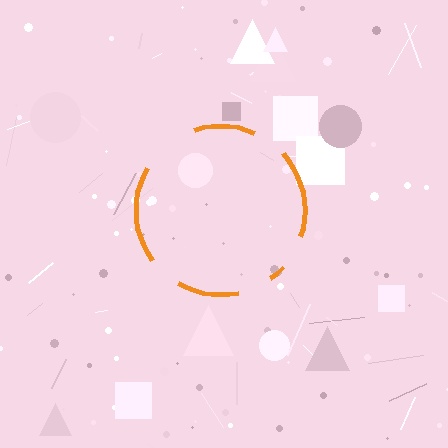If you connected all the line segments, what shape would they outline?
They would outline a circle.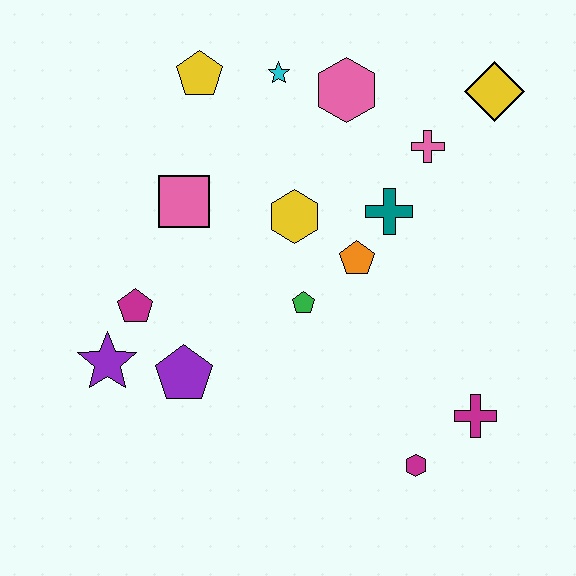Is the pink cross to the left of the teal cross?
No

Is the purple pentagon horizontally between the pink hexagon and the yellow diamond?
No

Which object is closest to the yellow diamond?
The pink cross is closest to the yellow diamond.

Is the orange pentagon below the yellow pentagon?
Yes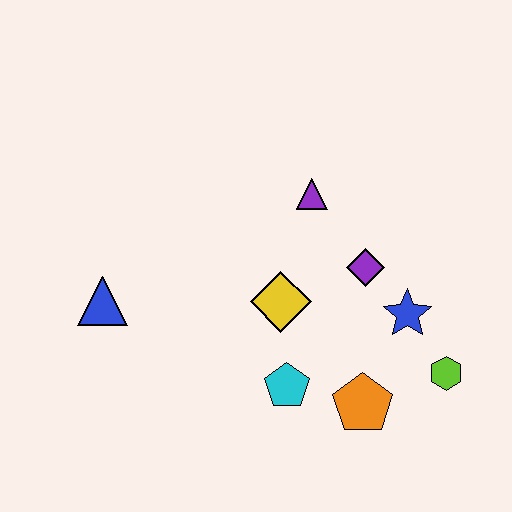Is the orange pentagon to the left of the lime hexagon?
Yes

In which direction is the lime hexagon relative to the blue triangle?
The lime hexagon is to the right of the blue triangle.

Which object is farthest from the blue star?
The blue triangle is farthest from the blue star.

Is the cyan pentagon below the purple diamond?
Yes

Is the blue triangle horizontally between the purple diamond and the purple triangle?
No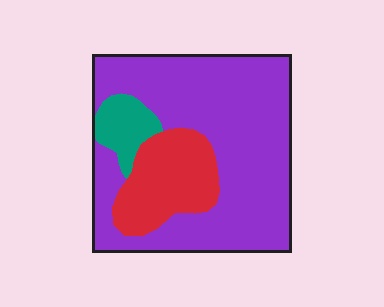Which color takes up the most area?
Purple, at roughly 70%.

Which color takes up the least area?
Teal, at roughly 10%.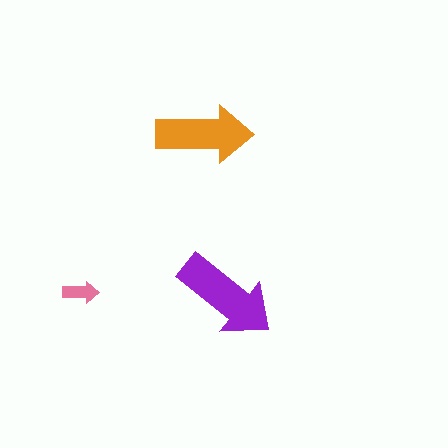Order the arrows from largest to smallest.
the purple one, the orange one, the pink one.